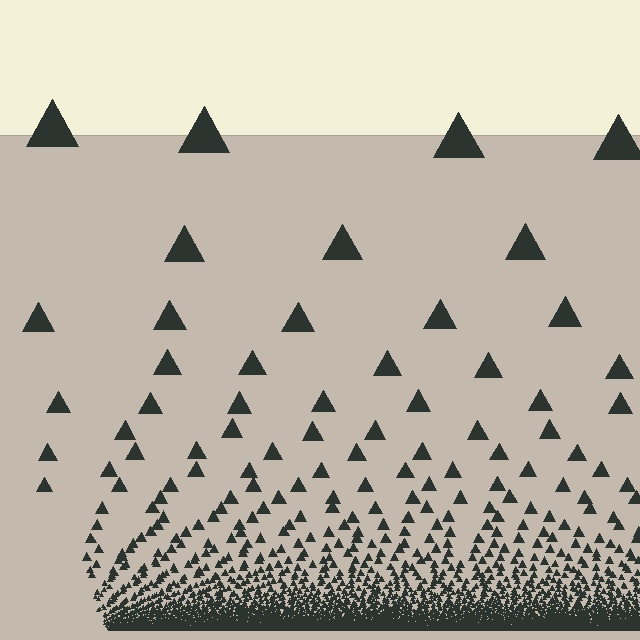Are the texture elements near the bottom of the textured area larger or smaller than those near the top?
Smaller. The gradient is inverted — elements near the bottom are smaller and denser.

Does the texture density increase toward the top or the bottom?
Density increases toward the bottom.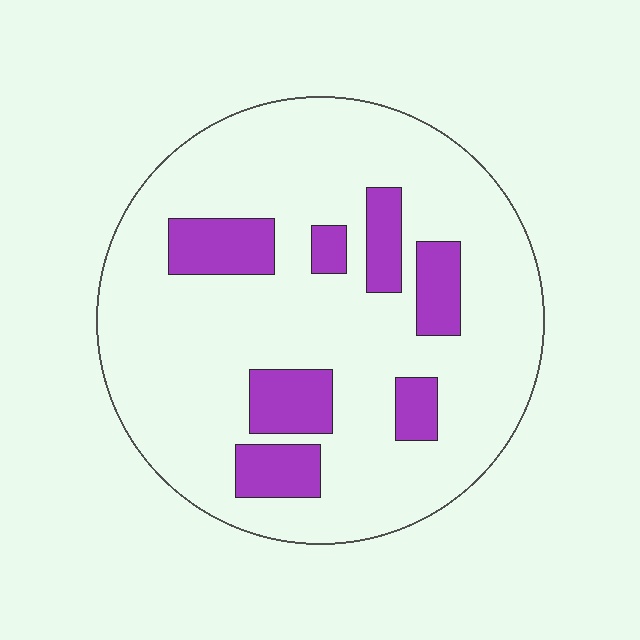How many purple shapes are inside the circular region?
7.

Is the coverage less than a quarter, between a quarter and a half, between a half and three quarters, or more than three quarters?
Less than a quarter.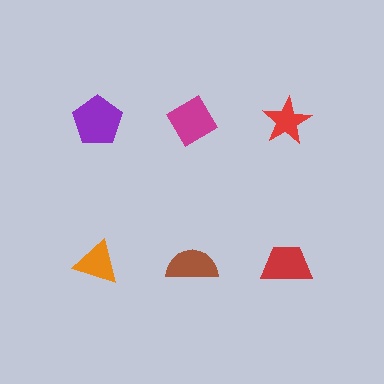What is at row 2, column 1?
An orange triangle.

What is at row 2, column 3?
A red trapezoid.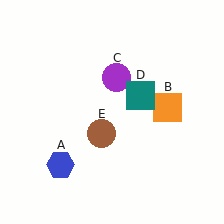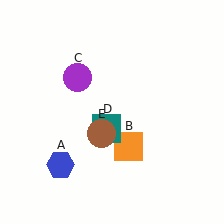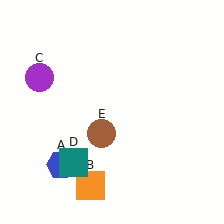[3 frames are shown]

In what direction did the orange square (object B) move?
The orange square (object B) moved down and to the left.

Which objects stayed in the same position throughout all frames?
Blue hexagon (object A) and brown circle (object E) remained stationary.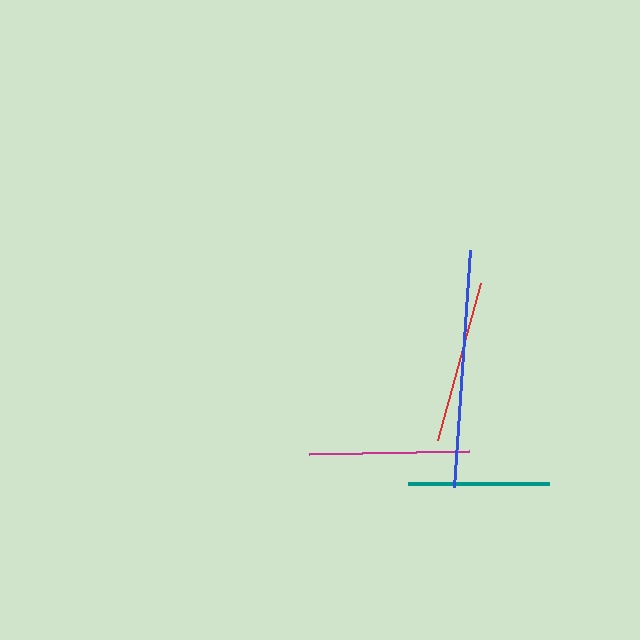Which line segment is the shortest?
The teal line is the shortest at approximately 141 pixels.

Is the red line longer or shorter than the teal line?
The red line is longer than the teal line.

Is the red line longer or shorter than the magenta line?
The red line is longer than the magenta line.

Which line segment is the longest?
The blue line is the longest at approximately 237 pixels.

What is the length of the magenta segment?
The magenta segment is approximately 160 pixels long.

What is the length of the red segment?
The red segment is approximately 164 pixels long.